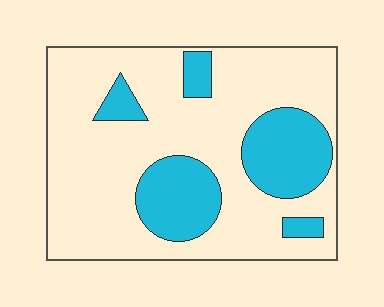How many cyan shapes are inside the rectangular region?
5.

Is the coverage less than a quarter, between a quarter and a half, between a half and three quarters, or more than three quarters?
Between a quarter and a half.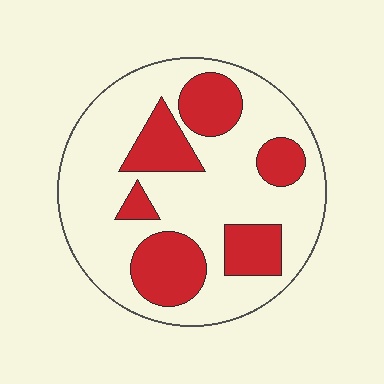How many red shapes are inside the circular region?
6.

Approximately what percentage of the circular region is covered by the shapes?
Approximately 30%.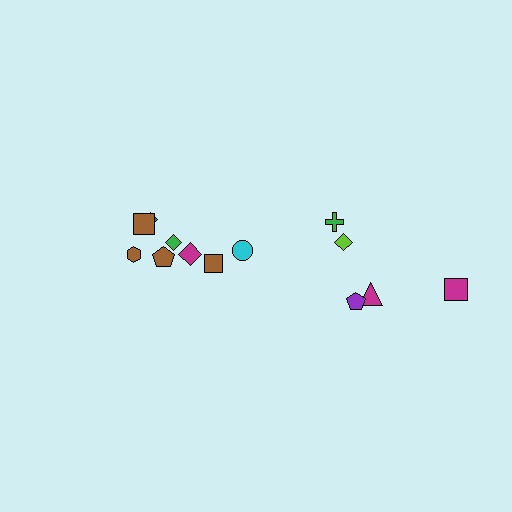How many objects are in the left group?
There are 8 objects.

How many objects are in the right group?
There are 5 objects.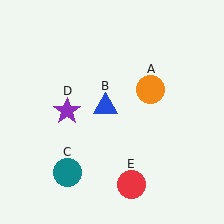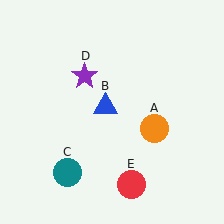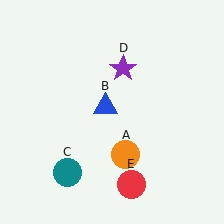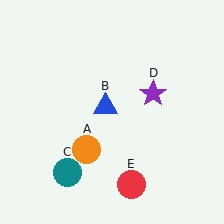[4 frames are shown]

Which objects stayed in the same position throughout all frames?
Blue triangle (object B) and teal circle (object C) and red circle (object E) remained stationary.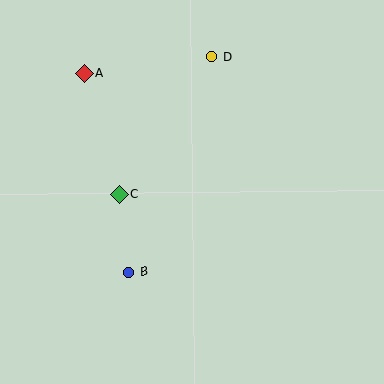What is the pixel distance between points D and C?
The distance between D and C is 166 pixels.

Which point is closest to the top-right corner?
Point D is closest to the top-right corner.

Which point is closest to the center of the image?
Point C at (119, 194) is closest to the center.